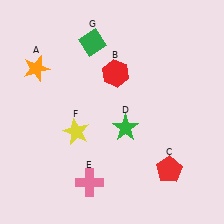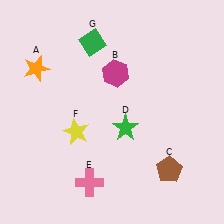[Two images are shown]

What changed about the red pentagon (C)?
In Image 1, C is red. In Image 2, it changed to brown.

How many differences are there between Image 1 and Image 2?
There are 2 differences between the two images.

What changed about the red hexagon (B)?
In Image 1, B is red. In Image 2, it changed to magenta.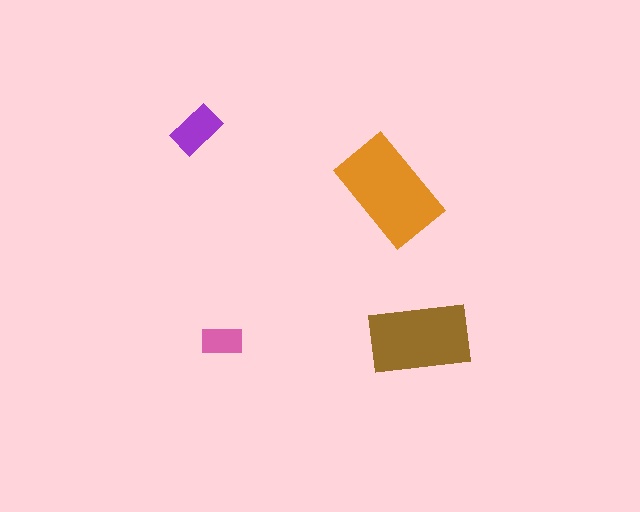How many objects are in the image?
There are 4 objects in the image.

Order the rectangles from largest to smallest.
the orange one, the brown one, the purple one, the pink one.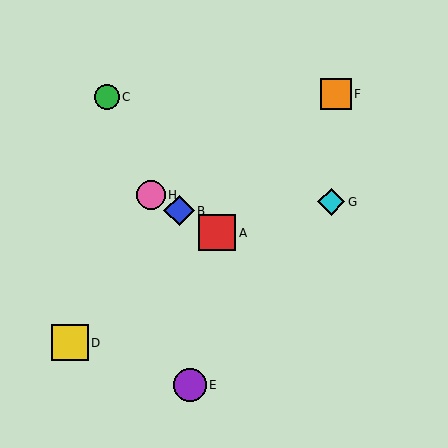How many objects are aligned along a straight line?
3 objects (A, B, H) are aligned along a straight line.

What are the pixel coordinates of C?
Object C is at (107, 97).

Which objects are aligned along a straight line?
Objects A, B, H are aligned along a straight line.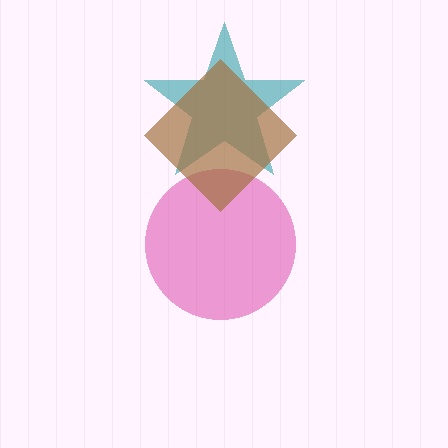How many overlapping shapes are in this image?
There are 3 overlapping shapes in the image.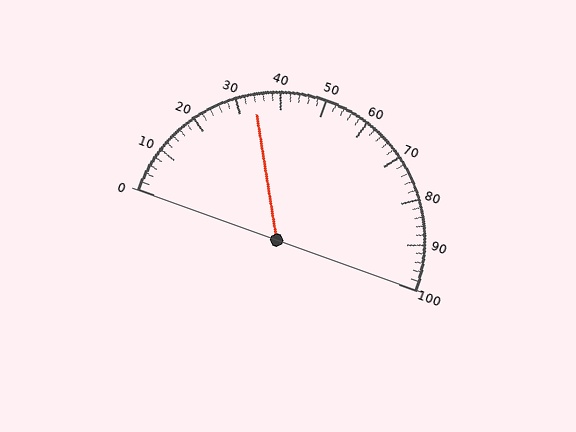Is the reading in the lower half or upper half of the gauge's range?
The reading is in the lower half of the range (0 to 100).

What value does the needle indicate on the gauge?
The needle indicates approximately 34.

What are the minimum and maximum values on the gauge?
The gauge ranges from 0 to 100.